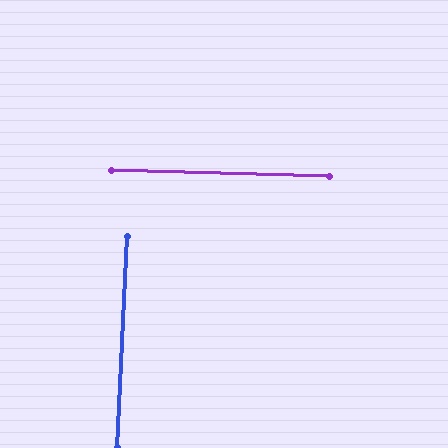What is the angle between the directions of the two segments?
Approximately 89 degrees.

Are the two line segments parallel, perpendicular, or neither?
Perpendicular — they meet at approximately 89°.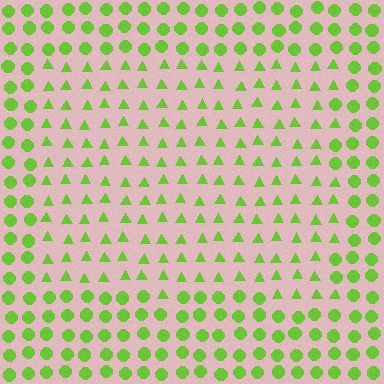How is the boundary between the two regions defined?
The boundary is defined by a change in element shape: triangles inside vs. circles outside. All elements share the same color and spacing.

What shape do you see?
I see a rectangle.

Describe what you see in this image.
The image is filled with small lime elements arranged in a uniform grid. A rectangle-shaped region contains triangles, while the surrounding area contains circles. The boundary is defined purely by the change in element shape.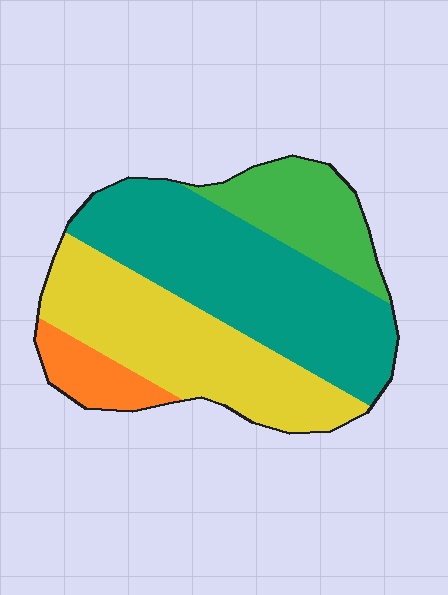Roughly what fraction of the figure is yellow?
Yellow takes up about one third (1/3) of the figure.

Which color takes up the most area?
Teal, at roughly 40%.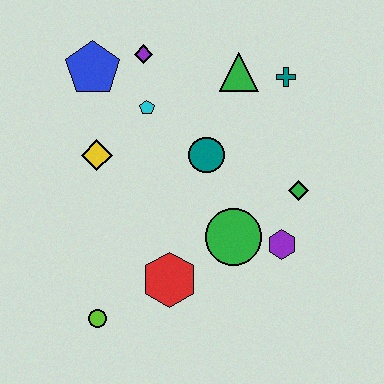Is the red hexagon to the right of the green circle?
No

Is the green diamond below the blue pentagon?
Yes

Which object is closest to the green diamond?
The purple hexagon is closest to the green diamond.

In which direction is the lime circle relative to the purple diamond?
The lime circle is below the purple diamond.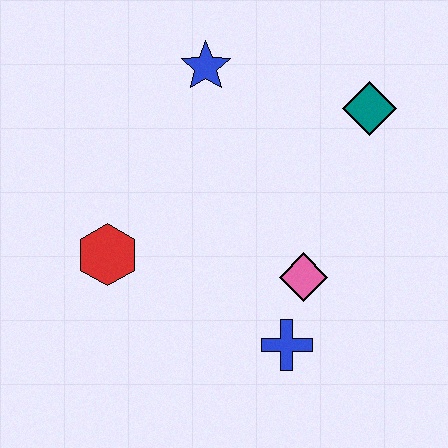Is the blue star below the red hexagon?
No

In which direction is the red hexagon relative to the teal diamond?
The red hexagon is to the left of the teal diamond.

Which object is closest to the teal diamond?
The blue star is closest to the teal diamond.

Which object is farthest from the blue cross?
The blue star is farthest from the blue cross.